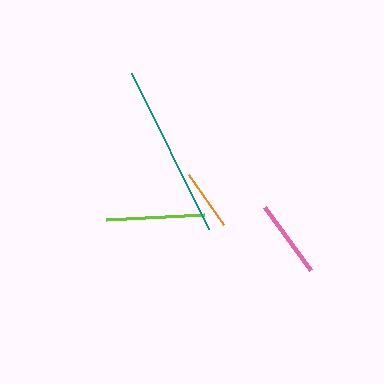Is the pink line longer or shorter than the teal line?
The teal line is longer than the pink line.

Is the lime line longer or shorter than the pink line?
The lime line is longer than the pink line.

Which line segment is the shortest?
The orange line is the shortest at approximately 61 pixels.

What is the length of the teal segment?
The teal segment is approximately 174 pixels long.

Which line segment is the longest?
The teal line is the longest at approximately 174 pixels.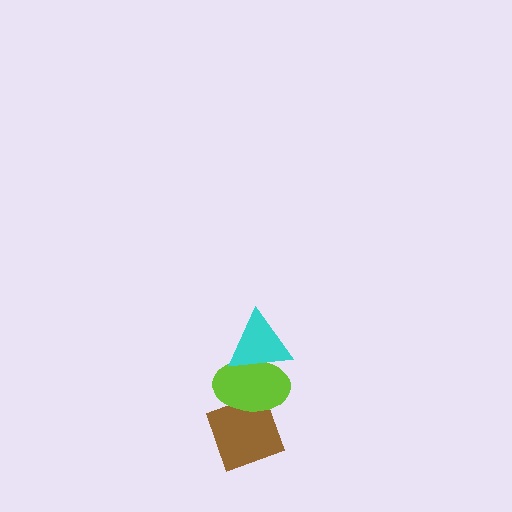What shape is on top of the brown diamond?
The lime ellipse is on top of the brown diamond.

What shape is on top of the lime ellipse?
The cyan triangle is on top of the lime ellipse.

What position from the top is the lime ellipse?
The lime ellipse is 2nd from the top.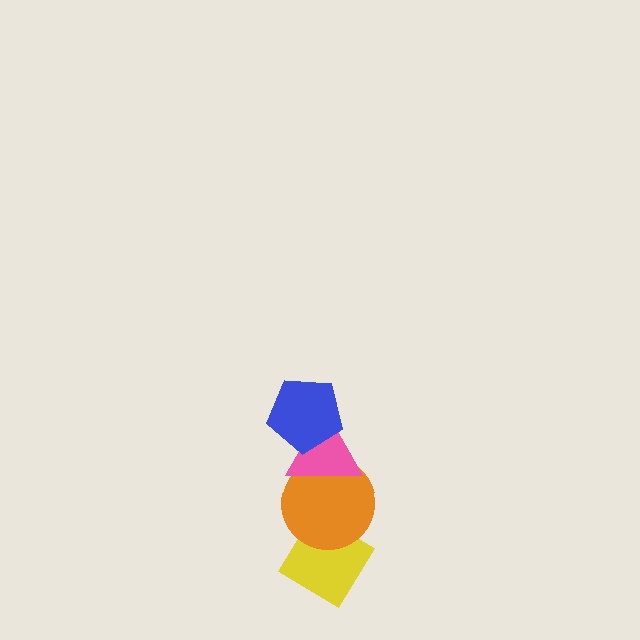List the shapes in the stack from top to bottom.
From top to bottom: the blue pentagon, the pink triangle, the orange circle, the yellow diamond.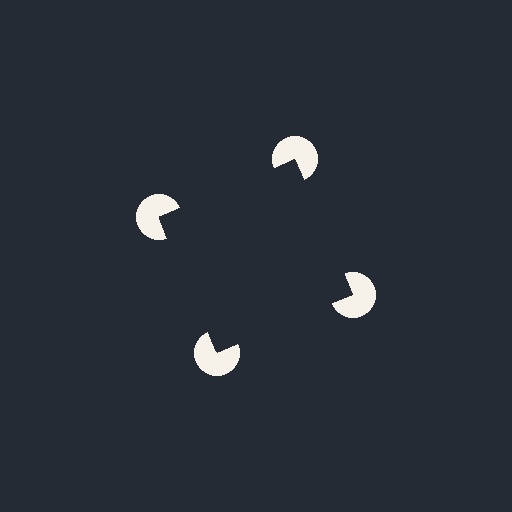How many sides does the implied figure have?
4 sides.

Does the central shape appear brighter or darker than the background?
It typically appears slightly darker than the background, even though no actual brightness change is drawn.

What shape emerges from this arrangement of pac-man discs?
An illusory square — its edges are inferred from the aligned wedge cuts in the pac-man discs, not physically drawn.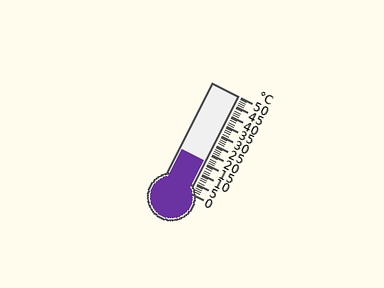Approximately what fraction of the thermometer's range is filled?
The thermometer is filled to approximately 30% of its range.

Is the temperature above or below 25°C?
The temperature is below 25°C.